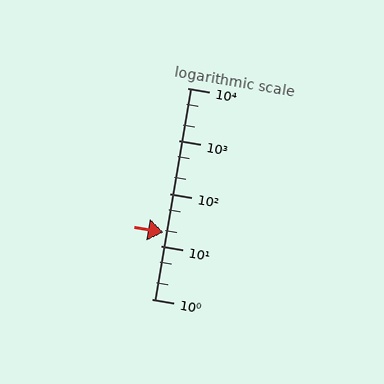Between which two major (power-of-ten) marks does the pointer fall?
The pointer is between 10 and 100.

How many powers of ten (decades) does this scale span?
The scale spans 4 decades, from 1 to 10000.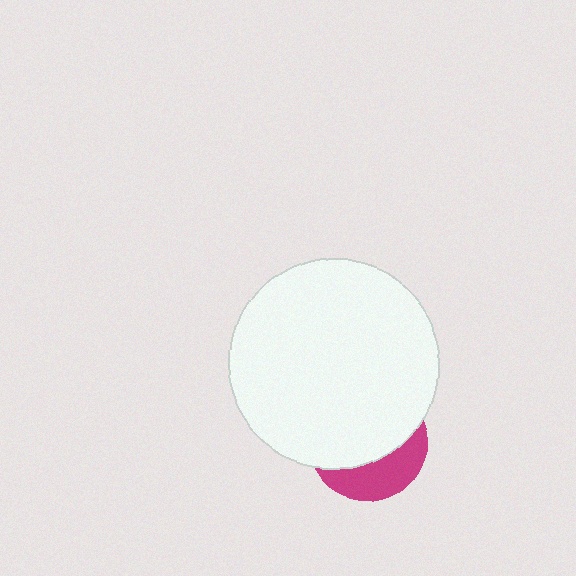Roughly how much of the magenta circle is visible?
A small part of it is visible (roughly 34%).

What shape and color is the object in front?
The object in front is a white circle.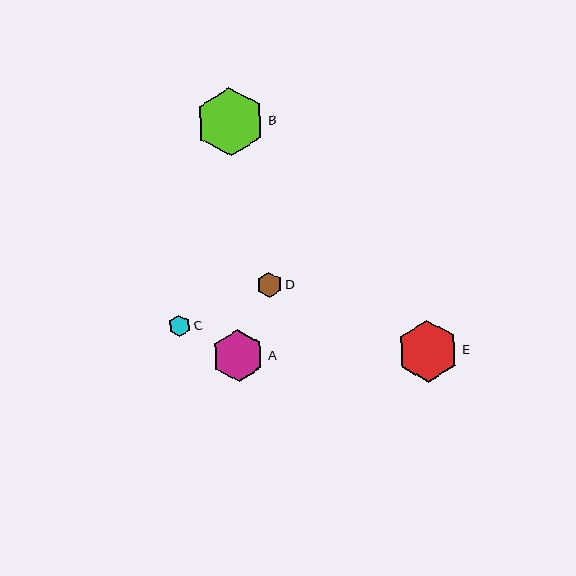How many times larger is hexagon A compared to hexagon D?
Hexagon A is approximately 2.1 times the size of hexagon D.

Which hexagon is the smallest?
Hexagon C is the smallest with a size of approximately 22 pixels.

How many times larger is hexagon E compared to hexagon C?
Hexagon E is approximately 2.9 times the size of hexagon C.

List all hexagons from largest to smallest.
From largest to smallest: B, E, A, D, C.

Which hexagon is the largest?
Hexagon B is the largest with a size of approximately 69 pixels.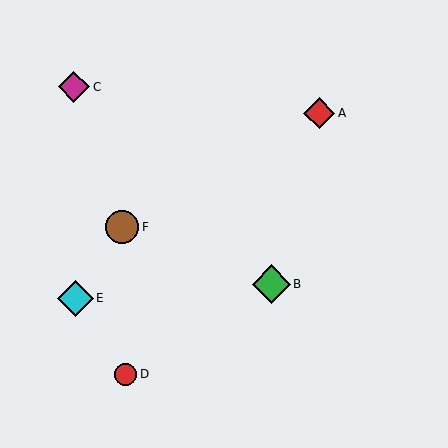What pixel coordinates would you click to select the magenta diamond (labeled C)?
Click at (74, 87) to select the magenta diamond C.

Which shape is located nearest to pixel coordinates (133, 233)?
The brown circle (labeled F) at (122, 227) is nearest to that location.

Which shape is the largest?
The green diamond (labeled B) is the largest.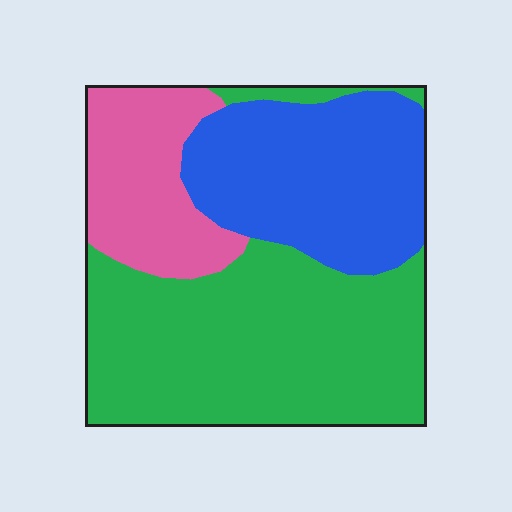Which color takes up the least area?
Pink, at roughly 20%.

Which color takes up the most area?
Green, at roughly 50%.